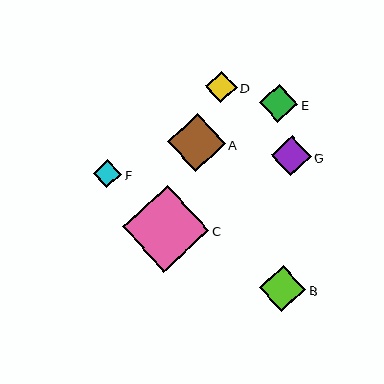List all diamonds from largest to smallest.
From largest to smallest: C, A, B, G, E, D, F.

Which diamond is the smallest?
Diamond F is the smallest with a size of approximately 28 pixels.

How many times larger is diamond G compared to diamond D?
Diamond G is approximately 1.3 times the size of diamond D.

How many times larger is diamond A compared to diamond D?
Diamond A is approximately 1.8 times the size of diamond D.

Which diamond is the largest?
Diamond C is the largest with a size of approximately 87 pixels.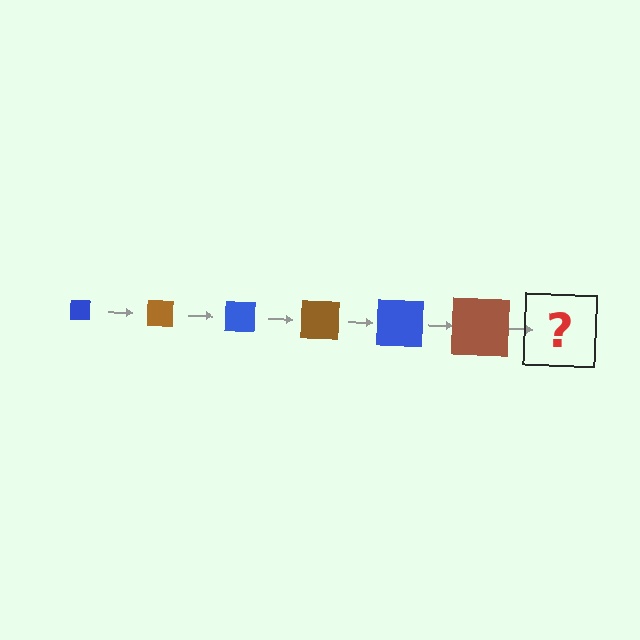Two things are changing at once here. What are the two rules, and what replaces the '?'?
The two rules are that the square grows larger each step and the color cycles through blue and brown. The '?' should be a blue square, larger than the previous one.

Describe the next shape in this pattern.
It should be a blue square, larger than the previous one.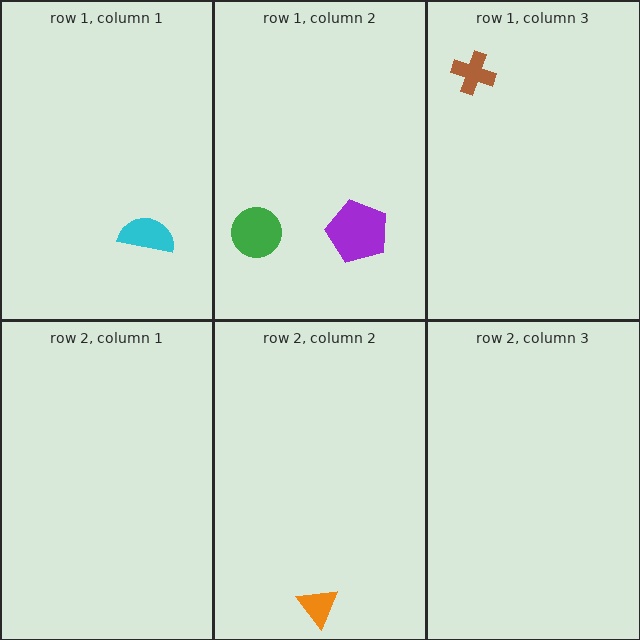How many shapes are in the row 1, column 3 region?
1.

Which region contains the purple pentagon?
The row 1, column 2 region.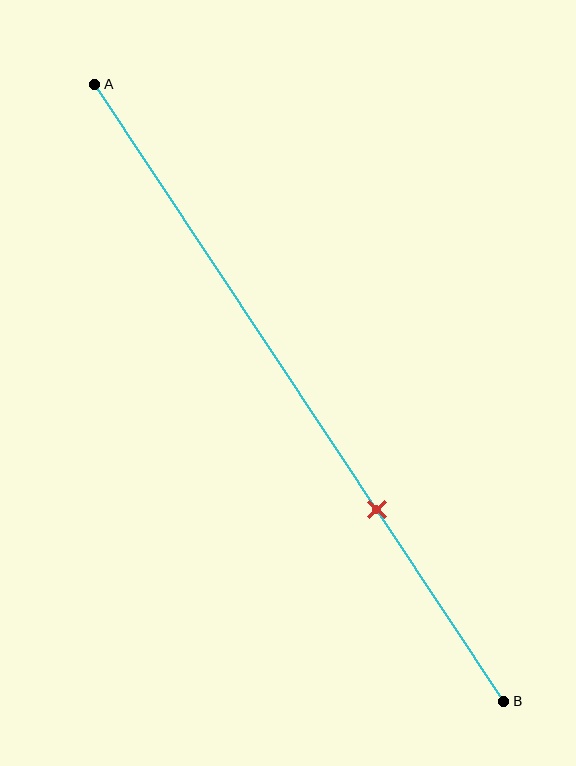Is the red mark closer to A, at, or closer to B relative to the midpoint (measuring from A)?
The red mark is closer to point B than the midpoint of segment AB.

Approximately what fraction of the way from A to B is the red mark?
The red mark is approximately 70% of the way from A to B.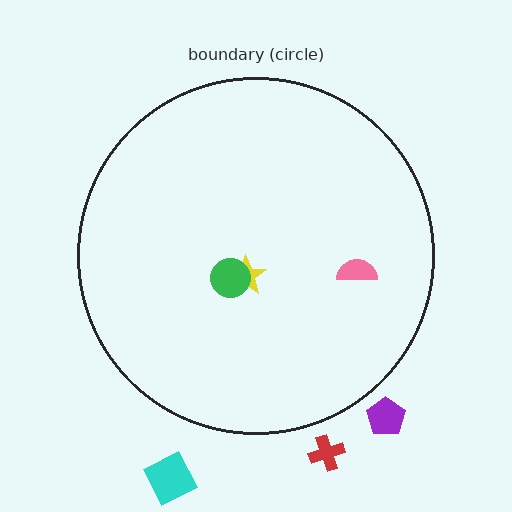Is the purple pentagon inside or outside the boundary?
Outside.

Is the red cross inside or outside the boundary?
Outside.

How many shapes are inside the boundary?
3 inside, 3 outside.